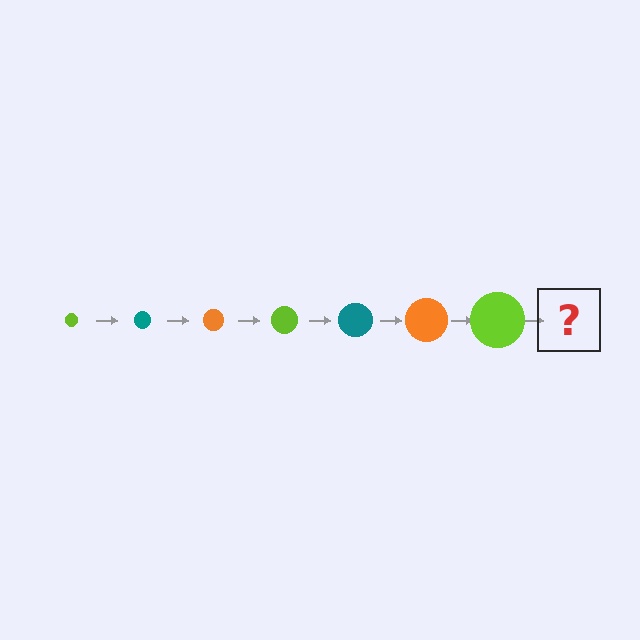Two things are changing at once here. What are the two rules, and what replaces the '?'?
The two rules are that the circle grows larger each step and the color cycles through lime, teal, and orange. The '?' should be a teal circle, larger than the previous one.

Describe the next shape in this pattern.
It should be a teal circle, larger than the previous one.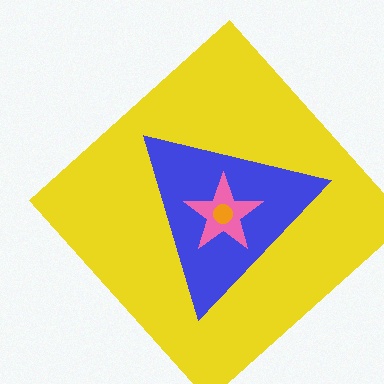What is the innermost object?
The orange circle.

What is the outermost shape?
The yellow diamond.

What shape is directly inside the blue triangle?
The pink star.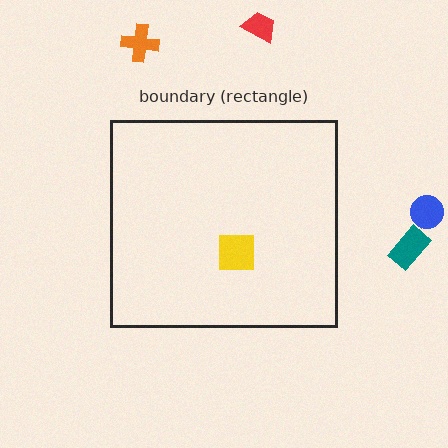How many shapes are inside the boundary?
1 inside, 5 outside.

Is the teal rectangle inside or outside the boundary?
Outside.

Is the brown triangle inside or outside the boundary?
Outside.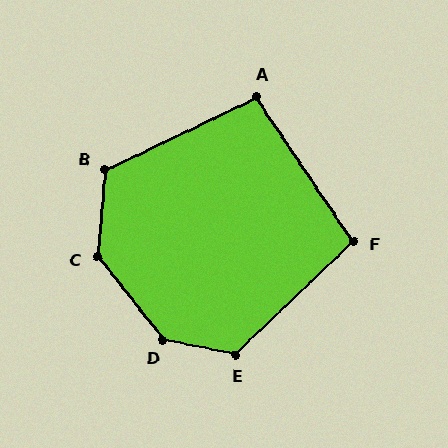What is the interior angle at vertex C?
Approximately 137 degrees (obtuse).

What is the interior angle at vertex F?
Approximately 100 degrees (obtuse).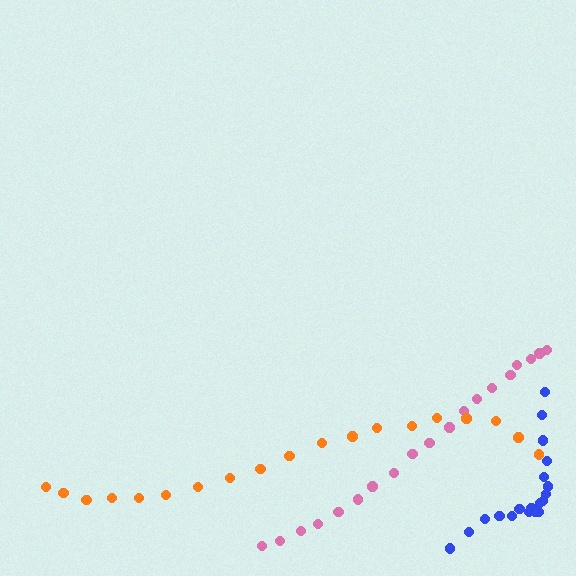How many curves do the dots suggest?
There are 3 distinct paths.